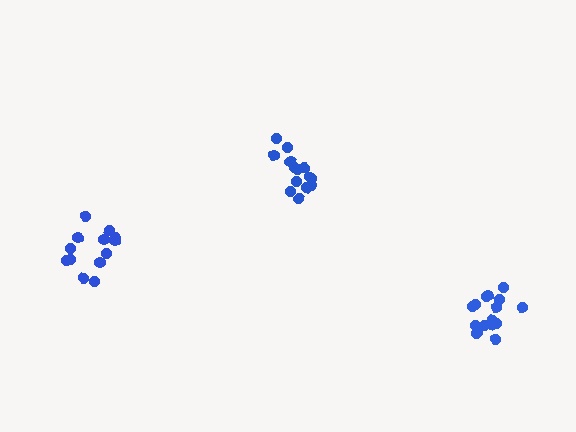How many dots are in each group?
Group 1: 14 dots, Group 2: 16 dots, Group 3: 13 dots (43 total).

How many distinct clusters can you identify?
There are 3 distinct clusters.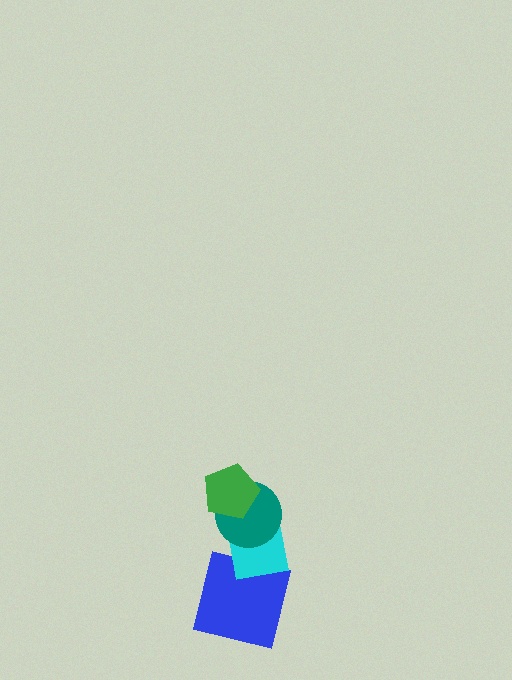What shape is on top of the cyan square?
The teal circle is on top of the cyan square.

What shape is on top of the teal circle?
The green pentagon is on top of the teal circle.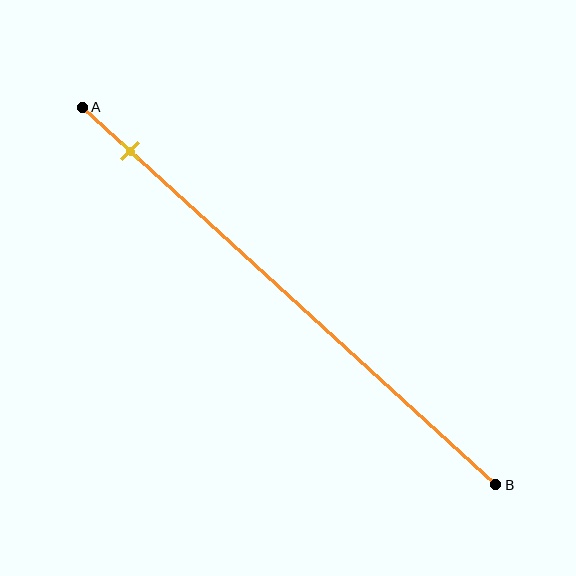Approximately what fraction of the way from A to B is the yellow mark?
The yellow mark is approximately 10% of the way from A to B.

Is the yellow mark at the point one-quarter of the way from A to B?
No, the mark is at about 10% from A, not at the 25% one-quarter point.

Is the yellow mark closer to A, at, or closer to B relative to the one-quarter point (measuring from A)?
The yellow mark is closer to point A than the one-quarter point of segment AB.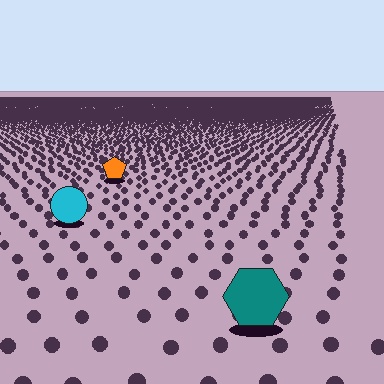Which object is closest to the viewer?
The teal hexagon is closest. The texture marks near it are larger and more spread out.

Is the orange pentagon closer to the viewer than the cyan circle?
No. The cyan circle is closer — you can tell from the texture gradient: the ground texture is coarser near it.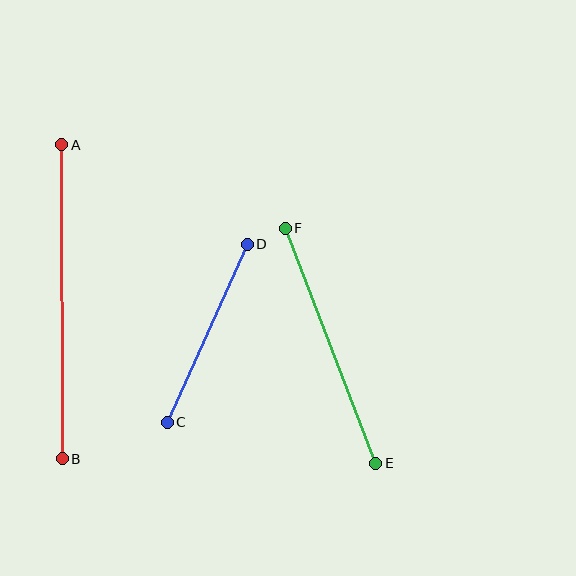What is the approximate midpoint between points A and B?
The midpoint is at approximately (62, 302) pixels.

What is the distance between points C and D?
The distance is approximately 195 pixels.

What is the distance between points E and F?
The distance is approximately 252 pixels.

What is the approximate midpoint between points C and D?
The midpoint is at approximately (207, 333) pixels.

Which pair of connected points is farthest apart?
Points A and B are farthest apart.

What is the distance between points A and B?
The distance is approximately 314 pixels.